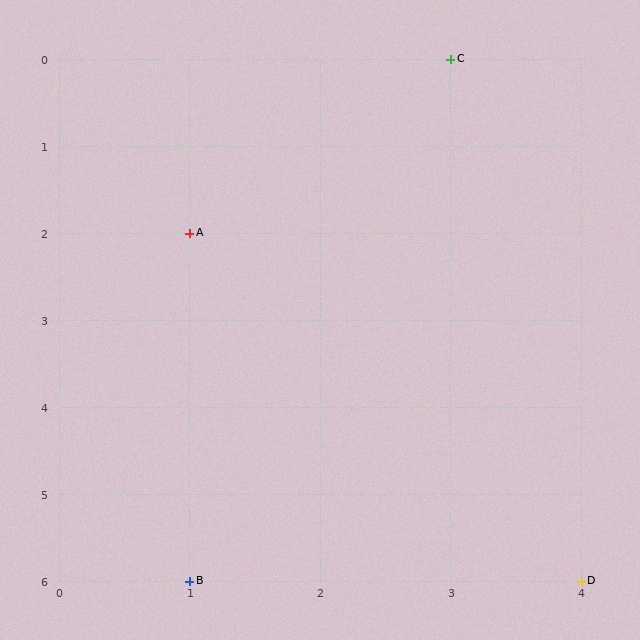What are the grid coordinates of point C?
Point C is at grid coordinates (3, 0).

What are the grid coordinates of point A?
Point A is at grid coordinates (1, 2).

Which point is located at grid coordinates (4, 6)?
Point D is at (4, 6).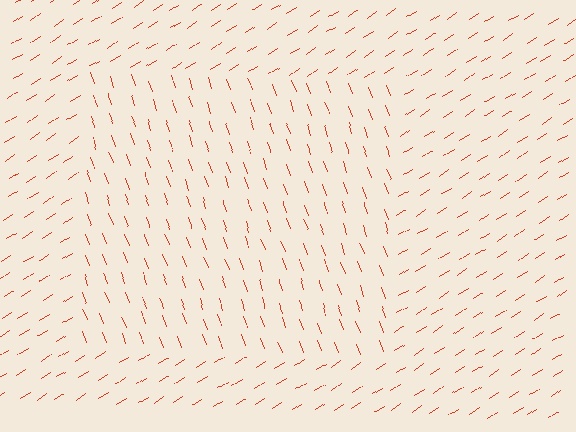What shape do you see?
I see a rectangle.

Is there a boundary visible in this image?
Yes, there is a texture boundary formed by a change in line orientation.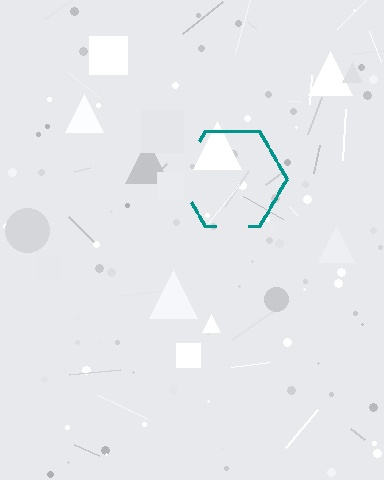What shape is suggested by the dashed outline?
The dashed outline suggests a hexagon.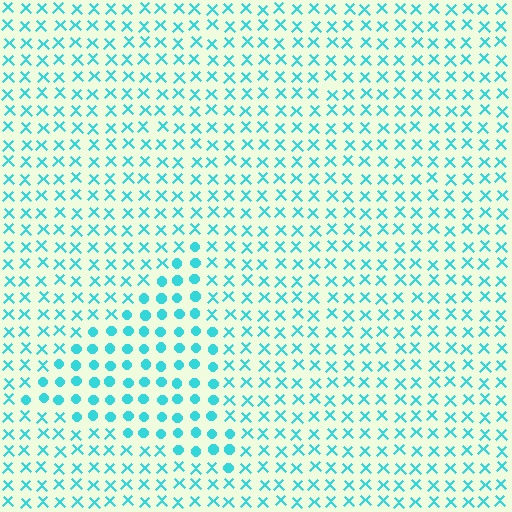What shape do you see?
I see a triangle.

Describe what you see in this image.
The image is filled with small cyan elements arranged in a uniform grid. A triangle-shaped region contains circles, while the surrounding area contains X marks. The boundary is defined purely by the change in element shape.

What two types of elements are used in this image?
The image uses circles inside the triangle region and X marks outside it.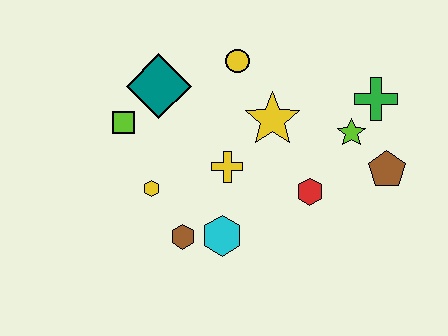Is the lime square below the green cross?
Yes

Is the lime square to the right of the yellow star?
No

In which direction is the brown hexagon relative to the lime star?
The brown hexagon is to the left of the lime star.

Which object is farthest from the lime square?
The brown pentagon is farthest from the lime square.